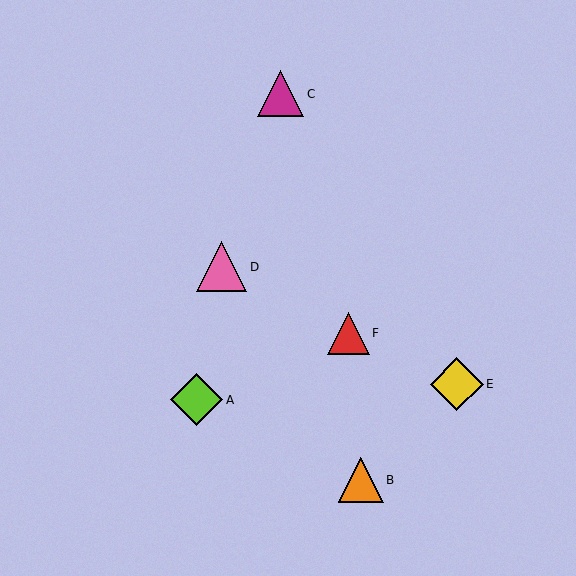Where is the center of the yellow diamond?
The center of the yellow diamond is at (457, 384).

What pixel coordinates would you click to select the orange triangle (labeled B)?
Click at (361, 480) to select the orange triangle B.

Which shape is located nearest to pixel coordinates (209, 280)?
The pink triangle (labeled D) at (222, 267) is nearest to that location.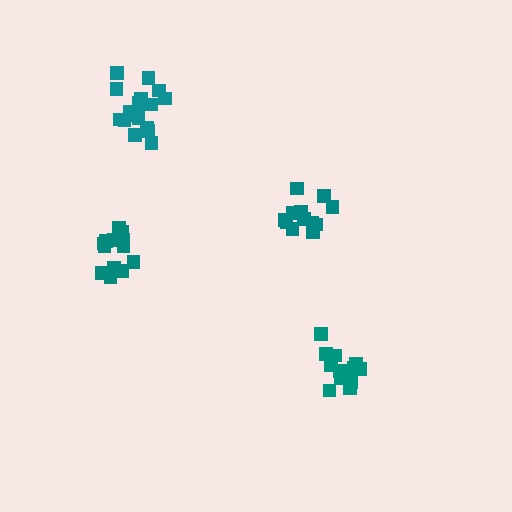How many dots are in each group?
Group 1: 14 dots, Group 2: 13 dots, Group 3: 19 dots, Group 4: 13 dots (59 total).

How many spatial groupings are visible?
There are 4 spatial groupings.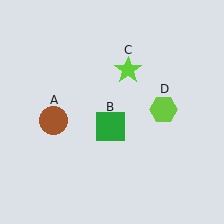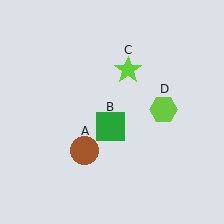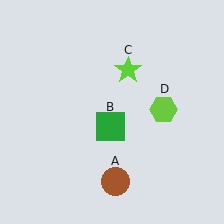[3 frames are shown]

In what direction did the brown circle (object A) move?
The brown circle (object A) moved down and to the right.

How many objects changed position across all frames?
1 object changed position: brown circle (object A).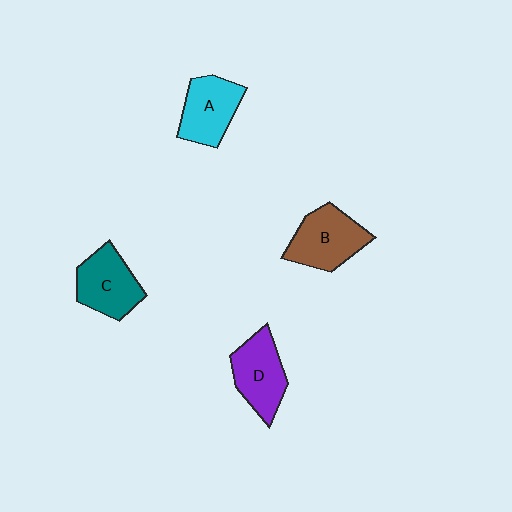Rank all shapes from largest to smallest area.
From largest to smallest: B (brown), C (teal), D (purple), A (cyan).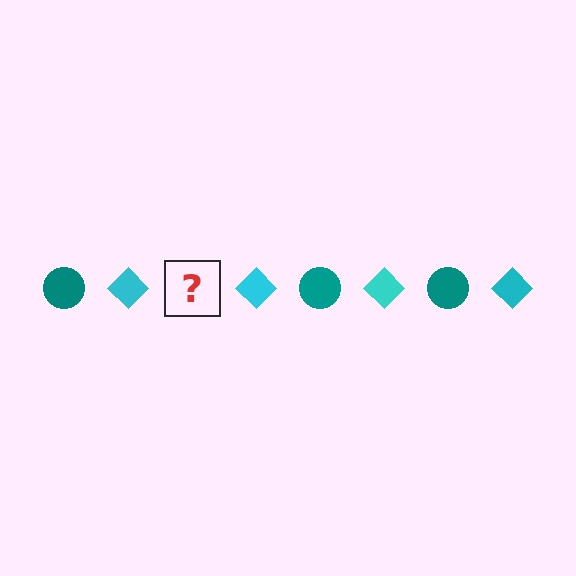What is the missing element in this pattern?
The missing element is a teal circle.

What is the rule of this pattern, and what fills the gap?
The rule is that the pattern alternates between teal circle and cyan diamond. The gap should be filled with a teal circle.